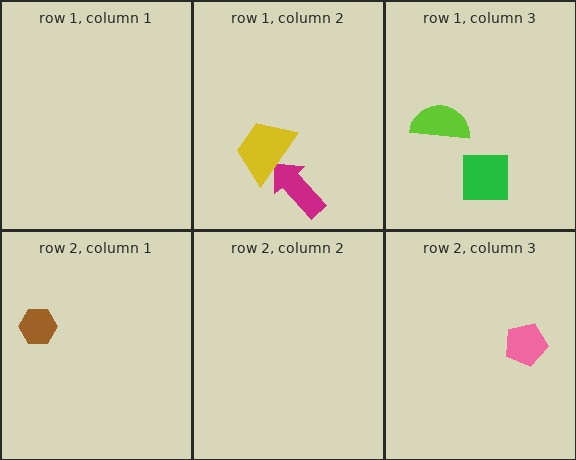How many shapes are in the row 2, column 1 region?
1.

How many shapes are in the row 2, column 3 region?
1.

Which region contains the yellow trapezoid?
The row 1, column 2 region.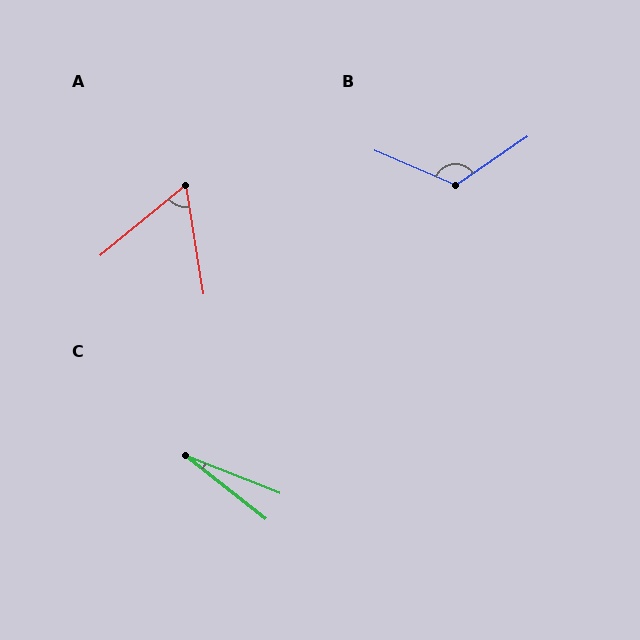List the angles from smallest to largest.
C (17°), A (60°), B (123°).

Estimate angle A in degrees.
Approximately 60 degrees.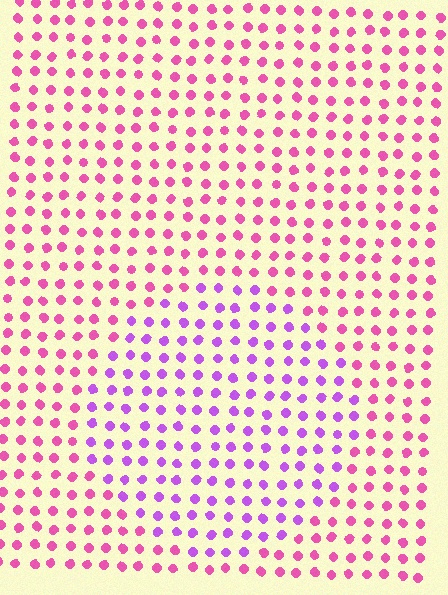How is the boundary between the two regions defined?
The boundary is defined purely by a slight shift in hue (about 39 degrees). Spacing, size, and orientation are identical on both sides.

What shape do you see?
I see a circle.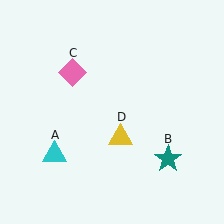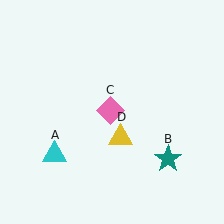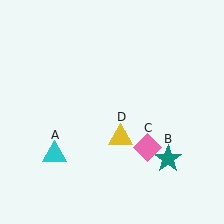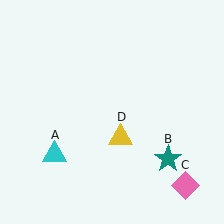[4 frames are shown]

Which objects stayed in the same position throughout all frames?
Cyan triangle (object A) and teal star (object B) and yellow triangle (object D) remained stationary.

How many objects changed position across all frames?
1 object changed position: pink diamond (object C).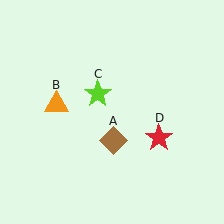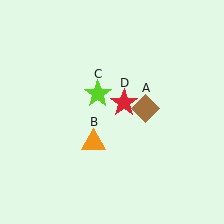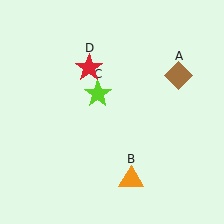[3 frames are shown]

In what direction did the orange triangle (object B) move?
The orange triangle (object B) moved down and to the right.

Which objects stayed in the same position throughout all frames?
Lime star (object C) remained stationary.